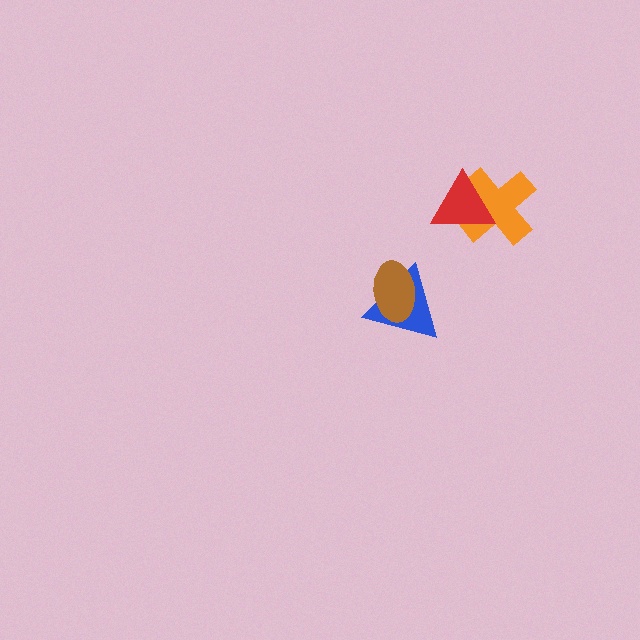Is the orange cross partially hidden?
Yes, it is partially covered by another shape.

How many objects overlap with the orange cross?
1 object overlaps with the orange cross.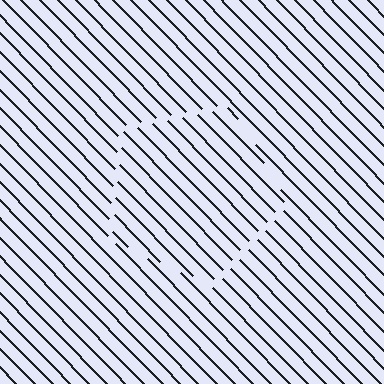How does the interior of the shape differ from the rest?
The interior of the shape contains the same grating, shifted by half a period — the contour is defined by the phase discontinuity where line-ends from the inner and outer gratings abut.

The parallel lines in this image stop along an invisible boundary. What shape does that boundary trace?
An illusory pentagon. The interior of the shape contains the same grating, shifted by half a period — the contour is defined by the phase discontinuity where line-ends from the inner and outer gratings abut.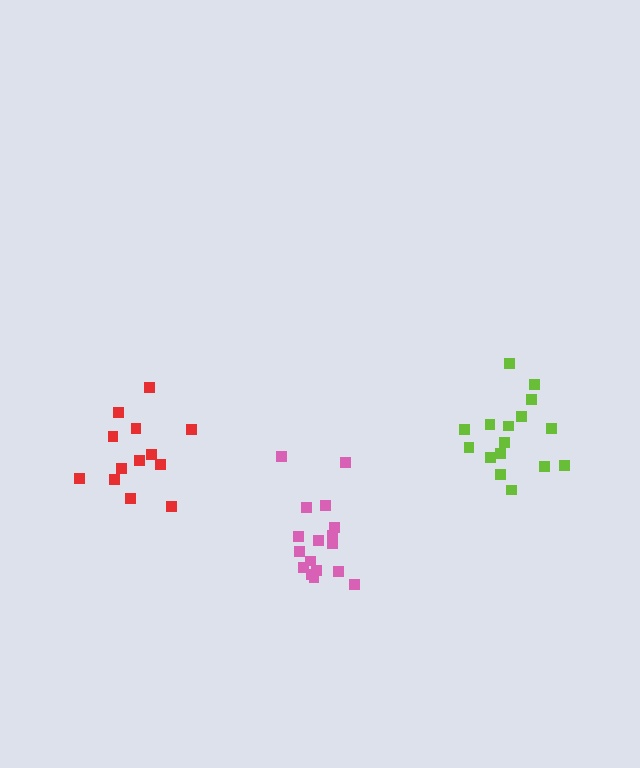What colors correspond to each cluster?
The clusters are colored: lime, pink, red.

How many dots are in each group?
Group 1: 16 dots, Group 2: 17 dots, Group 3: 13 dots (46 total).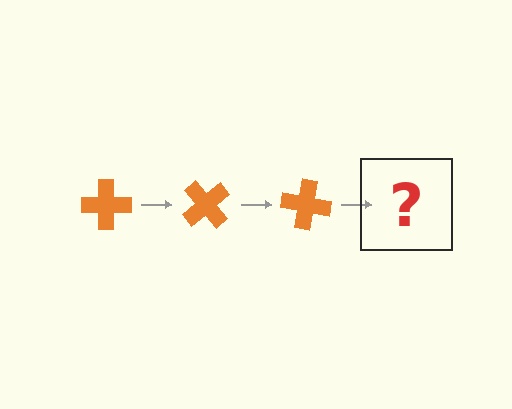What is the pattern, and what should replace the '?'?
The pattern is that the cross rotates 50 degrees each step. The '?' should be an orange cross rotated 150 degrees.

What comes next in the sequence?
The next element should be an orange cross rotated 150 degrees.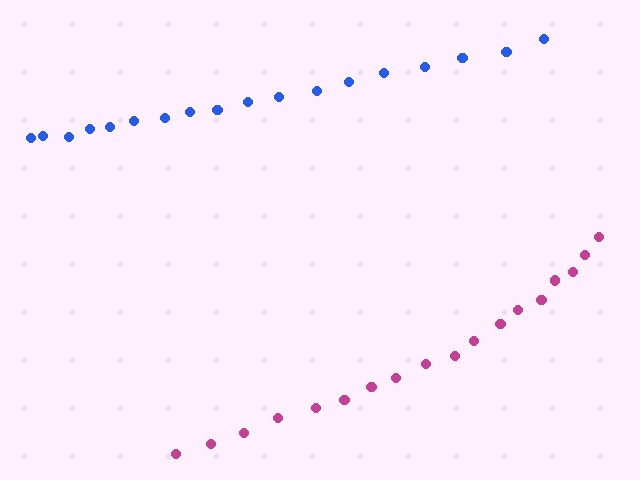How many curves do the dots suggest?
There are 2 distinct paths.